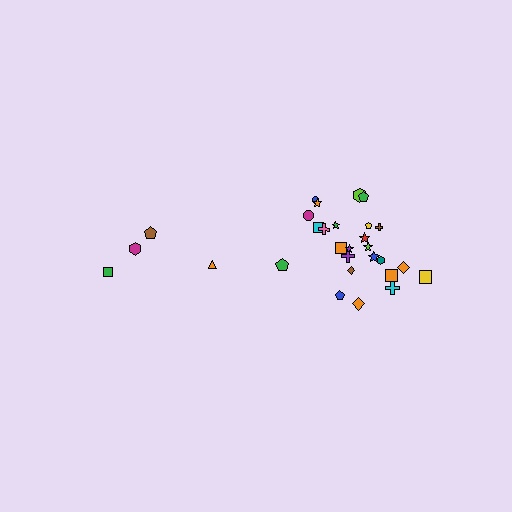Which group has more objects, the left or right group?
The right group.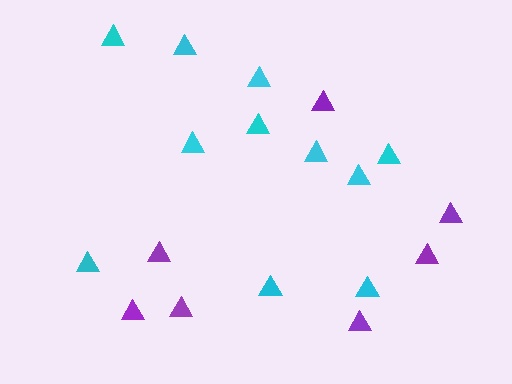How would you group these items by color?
There are 2 groups: one group of cyan triangles (11) and one group of purple triangles (7).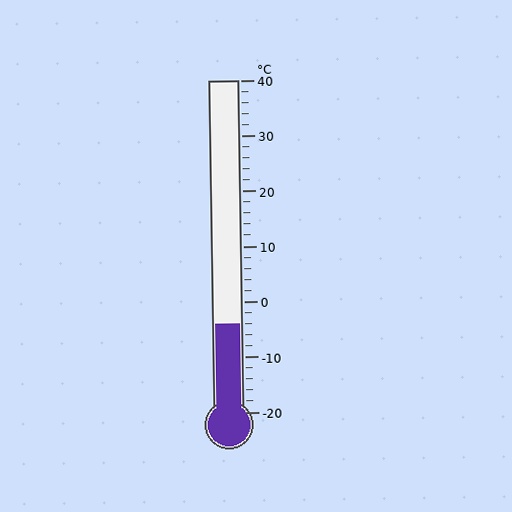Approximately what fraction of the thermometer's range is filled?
The thermometer is filled to approximately 25% of its range.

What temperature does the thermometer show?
The thermometer shows approximately -4°C.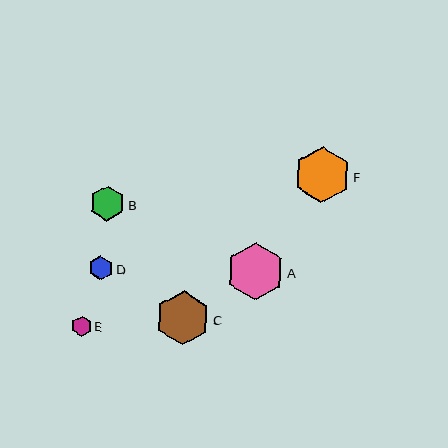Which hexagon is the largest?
Hexagon A is the largest with a size of approximately 58 pixels.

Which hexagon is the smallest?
Hexagon E is the smallest with a size of approximately 20 pixels.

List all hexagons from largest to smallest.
From largest to smallest: A, F, C, B, D, E.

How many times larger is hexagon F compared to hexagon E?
Hexagon F is approximately 2.8 times the size of hexagon E.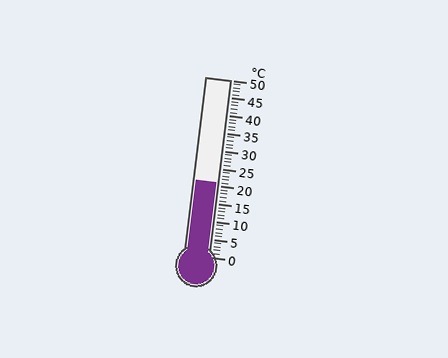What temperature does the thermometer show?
The thermometer shows approximately 21°C.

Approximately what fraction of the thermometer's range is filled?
The thermometer is filled to approximately 40% of its range.